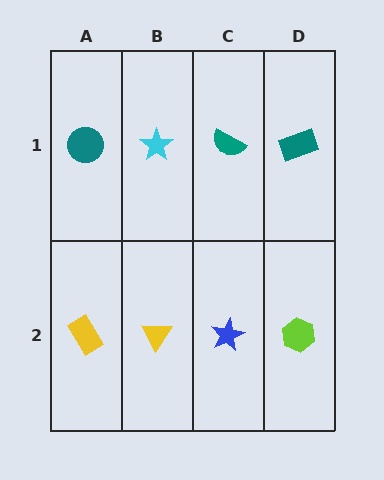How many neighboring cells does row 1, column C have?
3.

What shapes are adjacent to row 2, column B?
A cyan star (row 1, column B), a yellow rectangle (row 2, column A), a blue star (row 2, column C).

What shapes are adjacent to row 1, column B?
A yellow triangle (row 2, column B), a teal circle (row 1, column A), a teal semicircle (row 1, column C).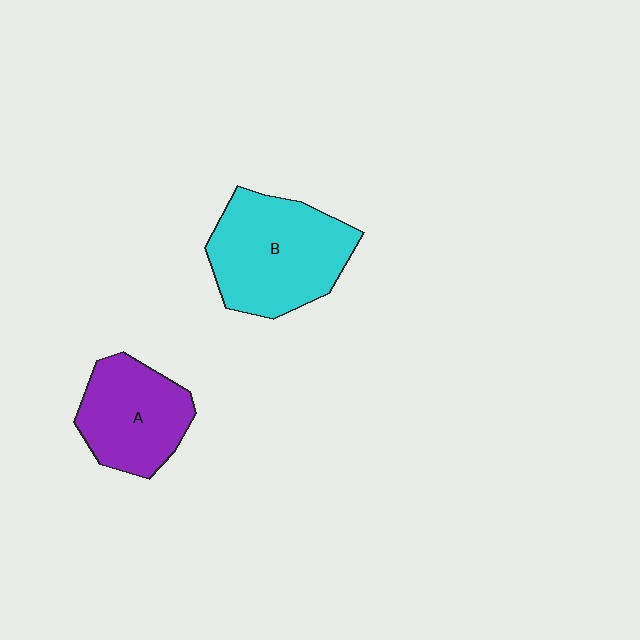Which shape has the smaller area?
Shape A (purple).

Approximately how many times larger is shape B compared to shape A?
Approximately 1.4 times.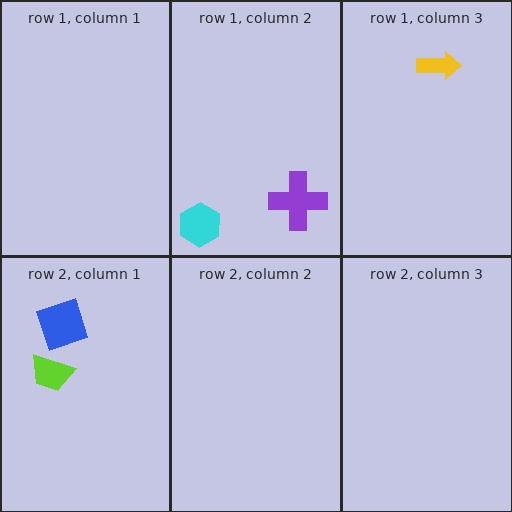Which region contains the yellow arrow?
The row 1, column 3 region.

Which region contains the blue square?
The row 2, column 1 region.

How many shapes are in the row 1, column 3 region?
1.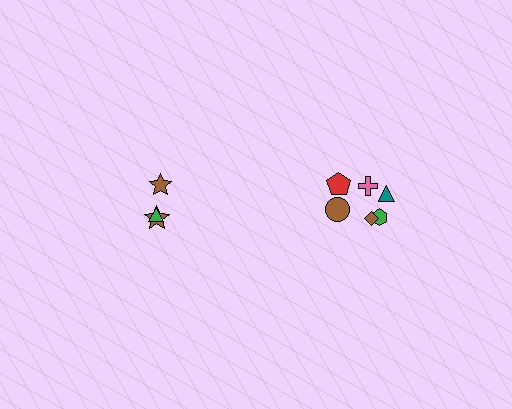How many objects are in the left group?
There are 3 objects.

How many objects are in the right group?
There are 6 objects.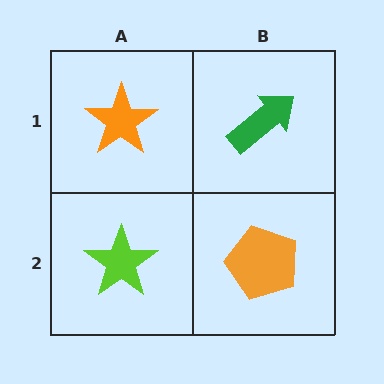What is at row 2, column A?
A lime star.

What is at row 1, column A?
An orange star.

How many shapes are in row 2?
2 shapes.